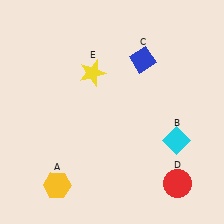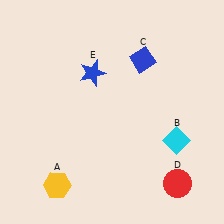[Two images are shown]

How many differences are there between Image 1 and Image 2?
There is 1 difference between the two images.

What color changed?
The star (E) changed from yellow in Image 1 to blue in Image 2.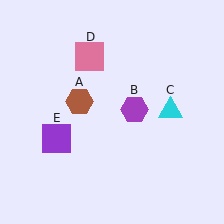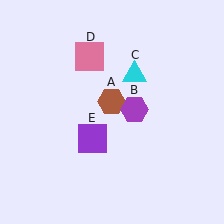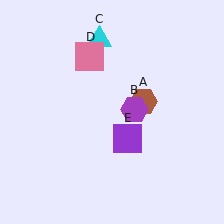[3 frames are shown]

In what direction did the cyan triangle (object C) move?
The cyan triangle (object C) moved up and to the left.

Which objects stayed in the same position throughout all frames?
Purple hexagon (object B) and pink square (object D) remained stationary.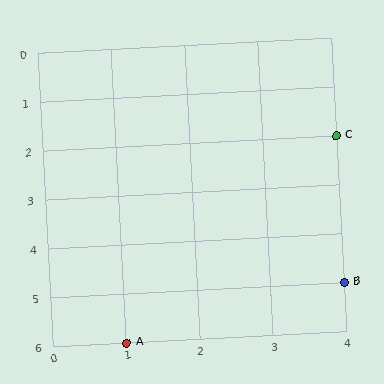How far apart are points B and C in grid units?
Points B and C are 3 rows apart.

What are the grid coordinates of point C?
Point C is at grid coordinates (4, 2).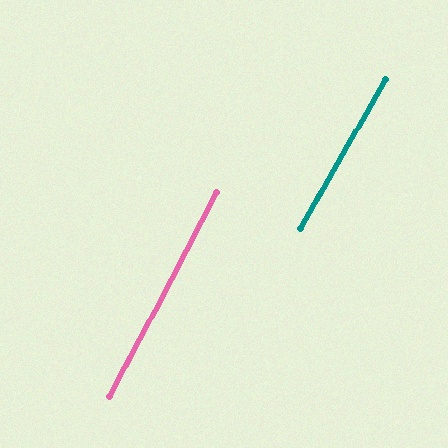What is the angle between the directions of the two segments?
Approximately 2 degrees.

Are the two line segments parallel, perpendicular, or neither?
Parallel — their directions differ by only 1.9°.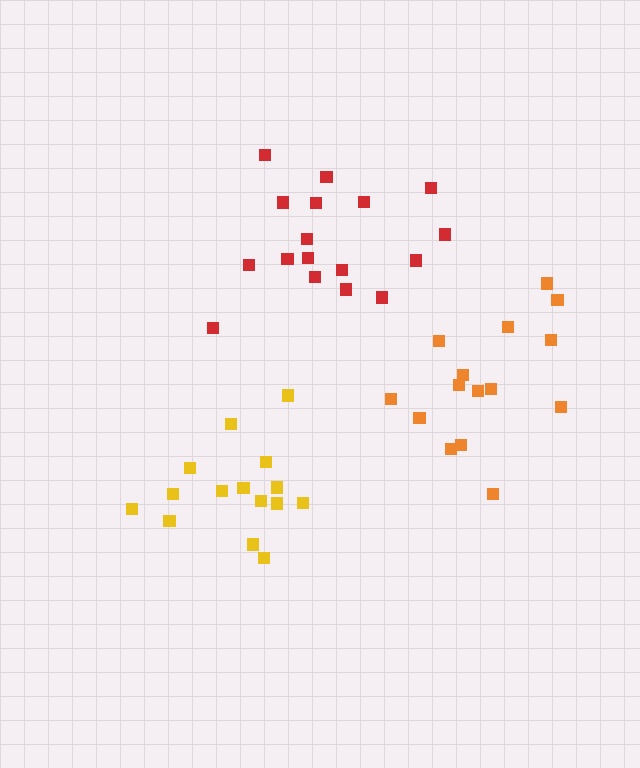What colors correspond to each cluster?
The clusters are colored: yellow, orange, red.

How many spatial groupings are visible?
There are 3 spatial groupings.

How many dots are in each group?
Group 1: 15 dots, Group 2: 15 dots, Group 3: 17 dots (47 total).